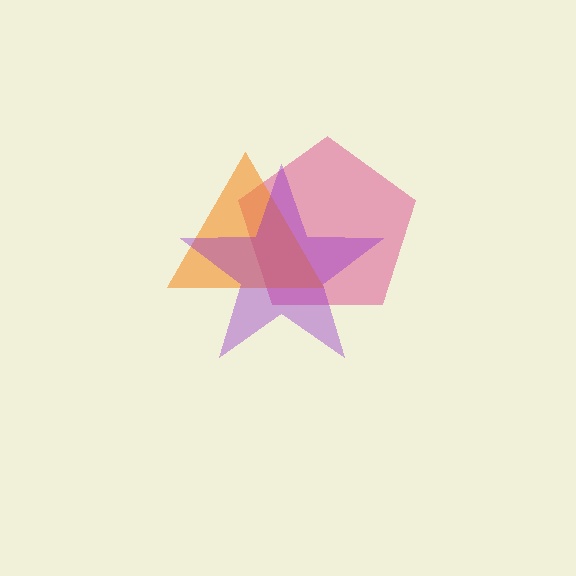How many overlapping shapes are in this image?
There are 3 overlapping shapes in the image.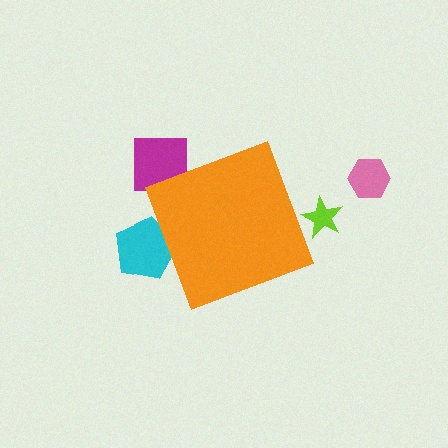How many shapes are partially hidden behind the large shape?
3 shapes are partially hidden.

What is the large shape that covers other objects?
An orange diamond.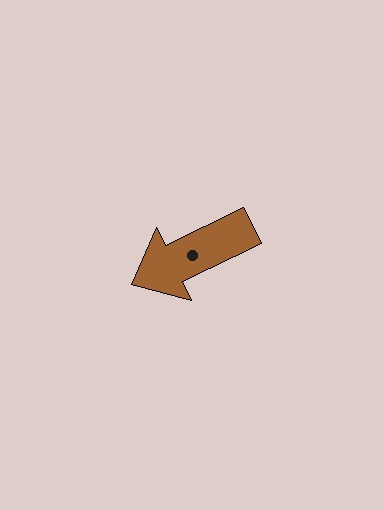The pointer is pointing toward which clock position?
Roughly 8 o'clock.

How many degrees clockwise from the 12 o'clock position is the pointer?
Approximately 243 degrees.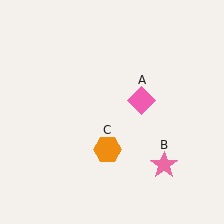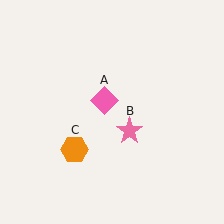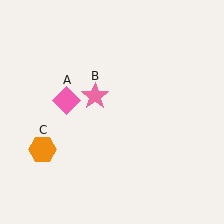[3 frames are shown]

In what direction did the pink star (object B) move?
The pink star (object B) moved up and to the left.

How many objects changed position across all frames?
3 objects changed position: pink diamond (object A), pink star (object B), orange hexagon (object C).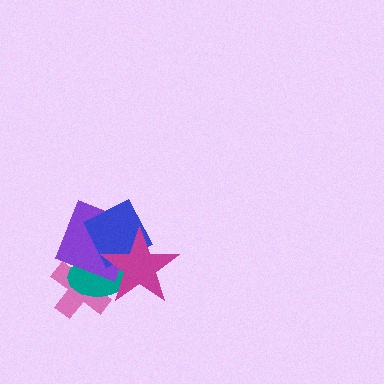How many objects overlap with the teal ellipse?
4 objects overlap with the teal ellipse.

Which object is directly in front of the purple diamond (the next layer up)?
The blue diamond is directly in front of the purple diamond.